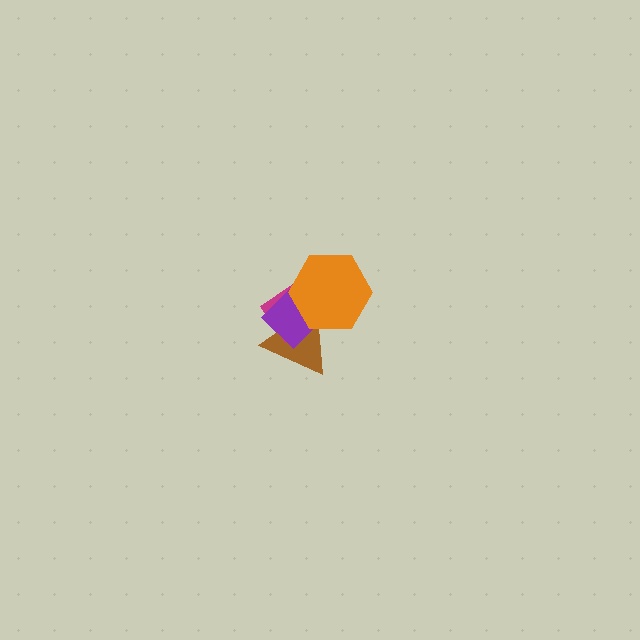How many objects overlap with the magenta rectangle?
3 objects overlap with the magenta rectangle.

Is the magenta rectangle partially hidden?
Yes, it is partially covered by another shape.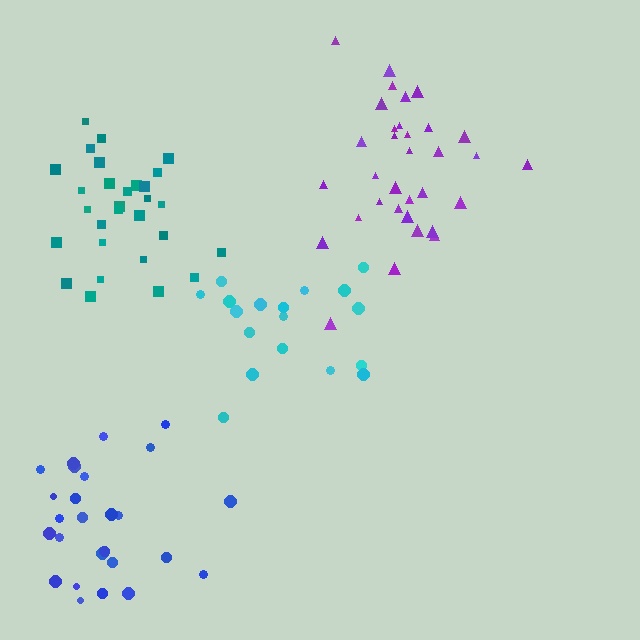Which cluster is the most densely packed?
Teal.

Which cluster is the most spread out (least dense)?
Blue.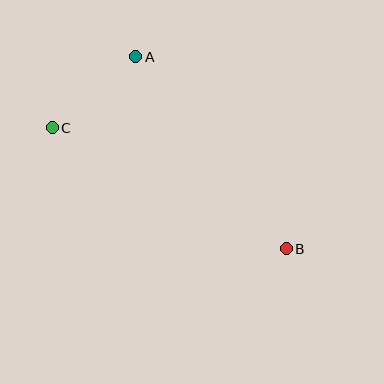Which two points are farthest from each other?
Points B and C are farthest from each other.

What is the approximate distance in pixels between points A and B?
The distance between A and B is approximately 244 pixels.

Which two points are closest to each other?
Points A and C are closest to each other.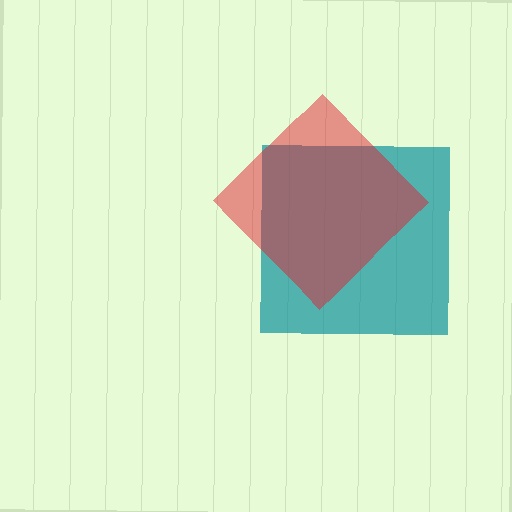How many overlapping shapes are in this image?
There are 2 overlapping shapes in the image.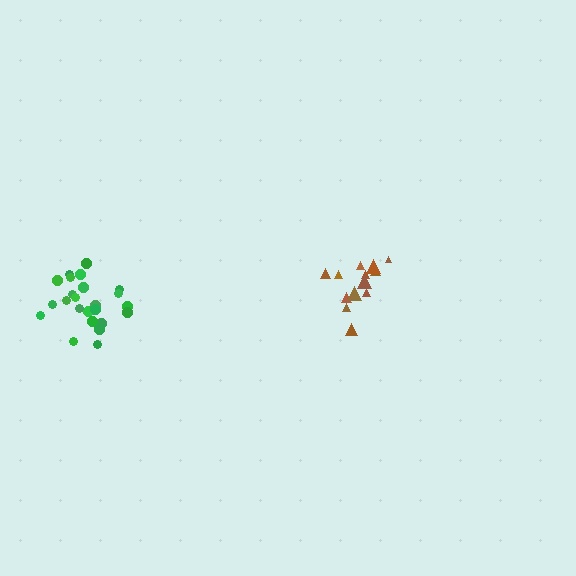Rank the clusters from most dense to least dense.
green, brown.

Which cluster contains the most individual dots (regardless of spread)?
Green (25).